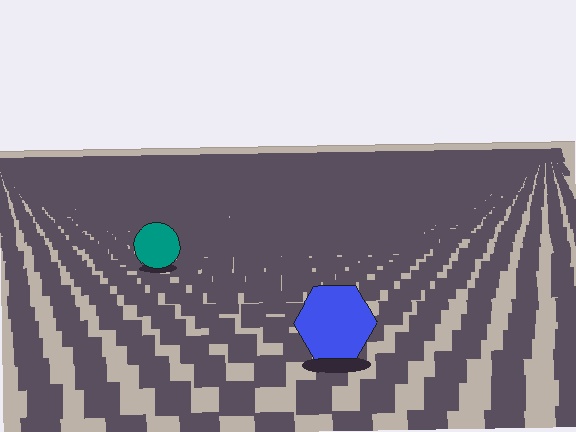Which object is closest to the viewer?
The blue hexagon is closest. The texture marks near it are larger and more spread out.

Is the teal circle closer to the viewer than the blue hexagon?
No. The blue hexagon is closer — you can tell from the texture gradient: the ground texture is coarser near it.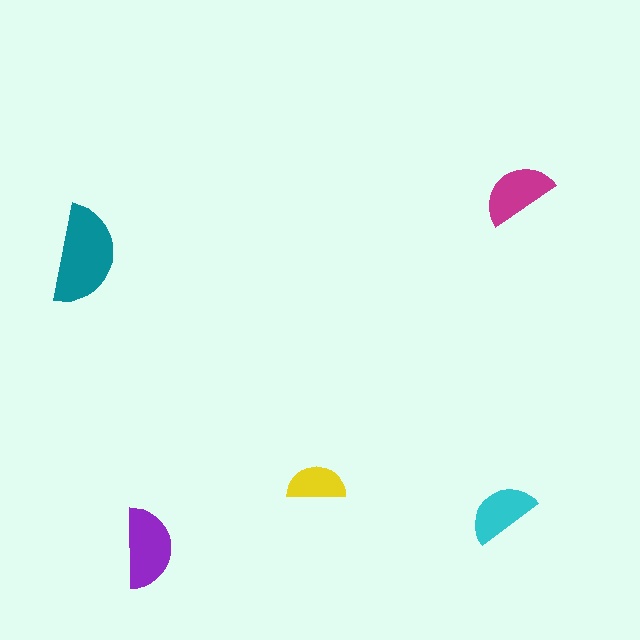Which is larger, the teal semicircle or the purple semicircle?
The teal one.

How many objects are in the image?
There are 5 objects in the image.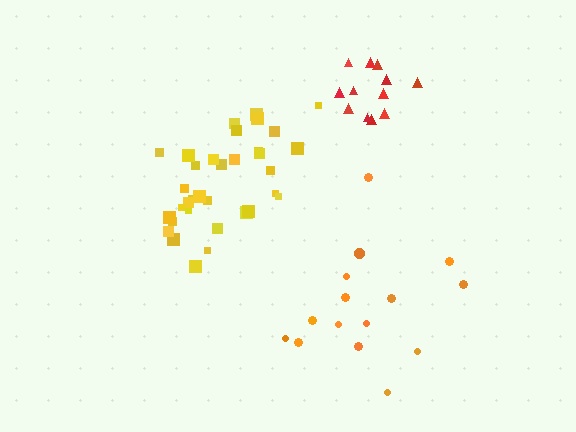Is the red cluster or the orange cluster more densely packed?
Red.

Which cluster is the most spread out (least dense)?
Orange.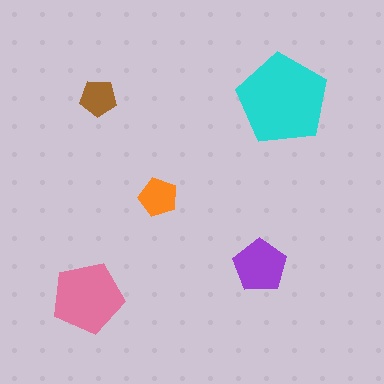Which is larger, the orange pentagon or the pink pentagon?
The pink one.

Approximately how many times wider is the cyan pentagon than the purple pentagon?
About 1.5 times wider.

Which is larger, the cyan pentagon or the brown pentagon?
The cyan one.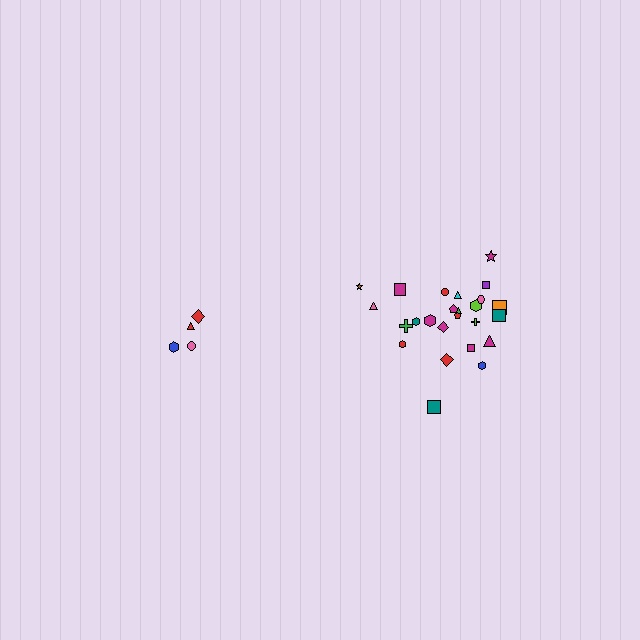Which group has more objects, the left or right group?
The right group.